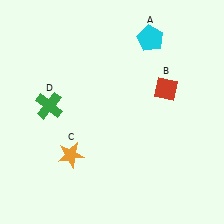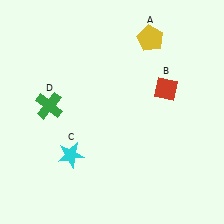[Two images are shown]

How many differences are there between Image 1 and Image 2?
There are 2 differences between the two images.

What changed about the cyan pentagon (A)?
In Image 1, A is cyan. In Image 2, it changed to yellow.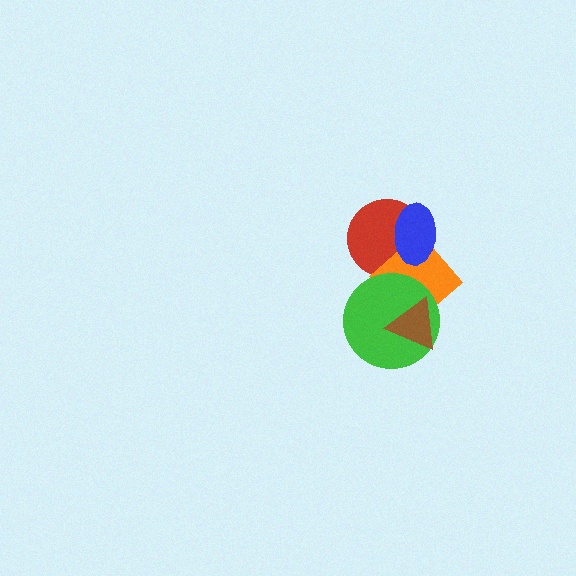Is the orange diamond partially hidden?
Yes, it is partially covered by another shape.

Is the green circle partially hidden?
Yes, it is partially covered by another shape.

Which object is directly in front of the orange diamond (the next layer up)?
The blue ellipse is directly in front of the orange diamond.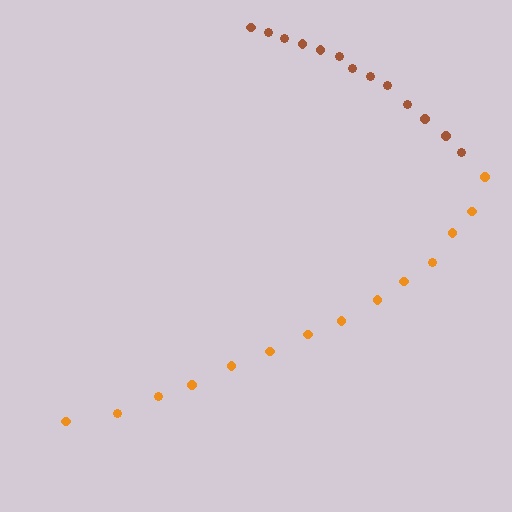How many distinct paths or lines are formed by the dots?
There are 2 distinct paths.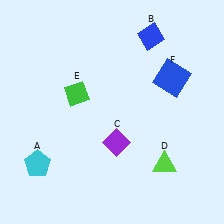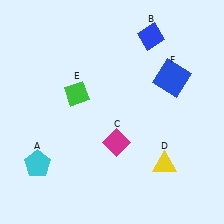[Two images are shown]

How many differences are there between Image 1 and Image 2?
There are 2 differences between the two images.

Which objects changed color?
C changed from purple to magenta. D changed from lime to yellow.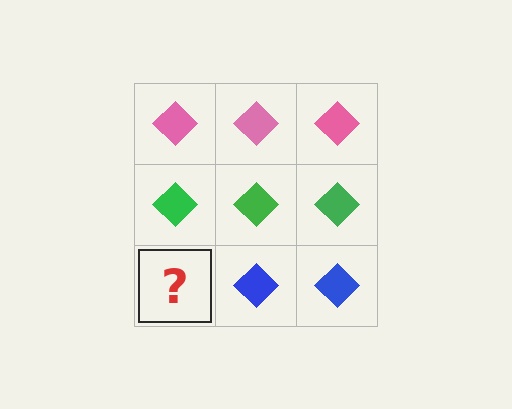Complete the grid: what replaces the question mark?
The question mark should be replaced with a blue diamond.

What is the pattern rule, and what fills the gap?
The rule is that each row has a consistent color. The gap should be filled with a blue diamond.